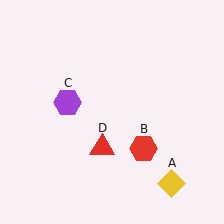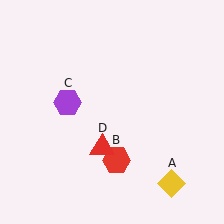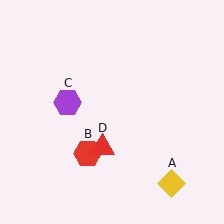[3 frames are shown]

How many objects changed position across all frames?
1 object changed position: red hexagon (object B).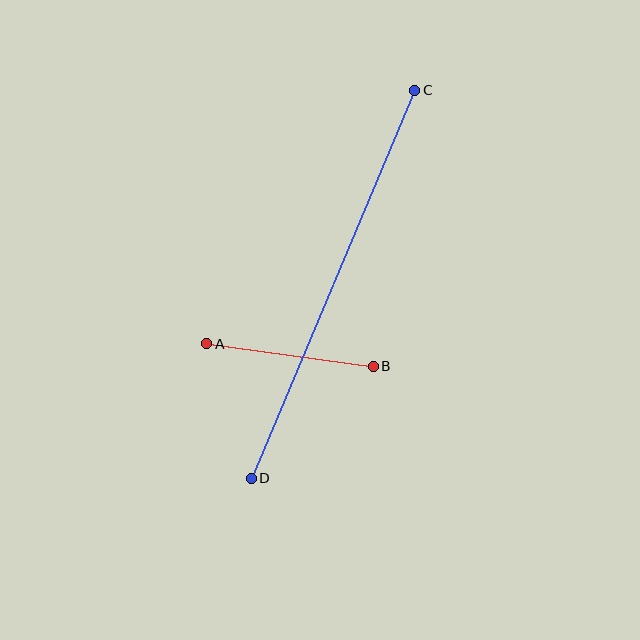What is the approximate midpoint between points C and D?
The midpoint is at approximately (333, 284) pixels.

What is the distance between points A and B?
The distance is approximately 168 pixels.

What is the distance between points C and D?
The distance is approximately 421 pixels.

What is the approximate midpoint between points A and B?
The midpoint is at approximately (290, 355) pixels.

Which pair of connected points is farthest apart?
Points C and D are farthest apart.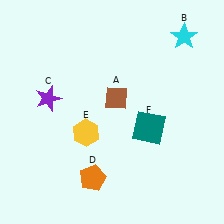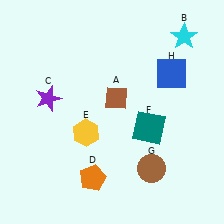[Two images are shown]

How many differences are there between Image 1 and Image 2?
There are 2 differences between the two images.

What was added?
A brown circle (G), a blue square (H) were added in Image 2.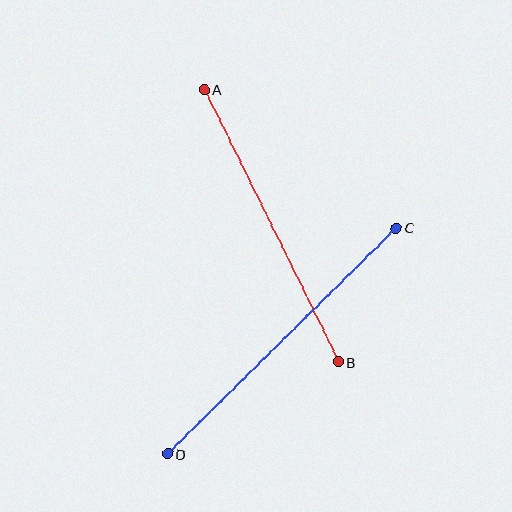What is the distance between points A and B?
The distance is approximately 303 pixels.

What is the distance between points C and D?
The distance is approximately 321 pixels.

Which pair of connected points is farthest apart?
Points C and D are farthest apart.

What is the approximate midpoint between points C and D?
The midpoint is at approximately (282, 341) pixels.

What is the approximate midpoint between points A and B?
The midpoint is at approximately (271, 226) pixels.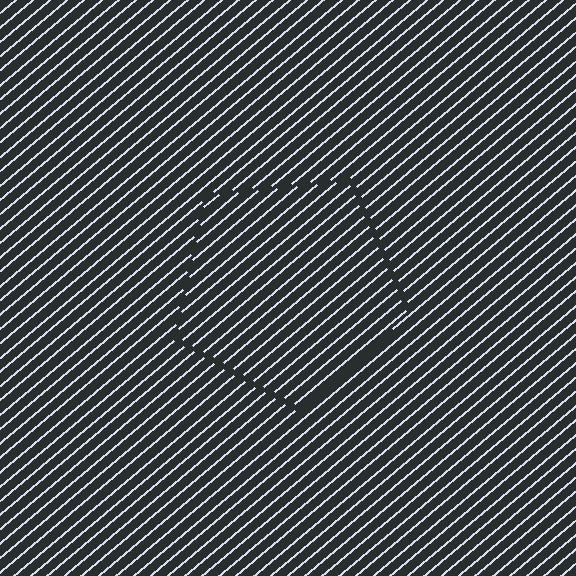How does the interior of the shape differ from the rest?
The interior of the shape contains the same grating, shifted by half a period — the contour is defined by the phase discontinuity where line-ends from the inner and outer gratings abut.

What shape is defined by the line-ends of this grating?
An illusory pentagon. The interior of the shape contains the same grating, shifted by half a period — the contour is defined by the phase discontinuity where line-ends from the inner and outer gratings abut.